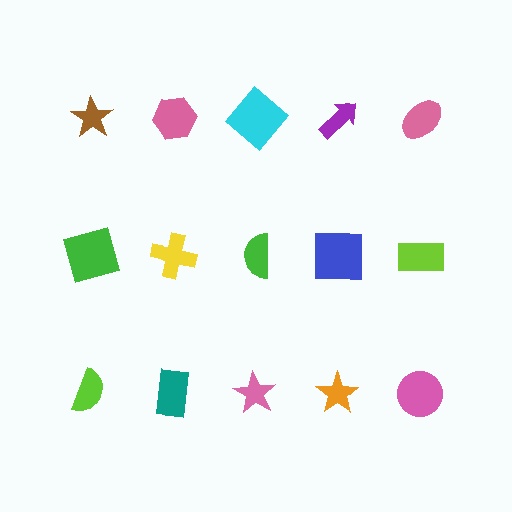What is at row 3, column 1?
A lime semicircle.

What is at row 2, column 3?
A green semicircle.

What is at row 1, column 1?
A brown star.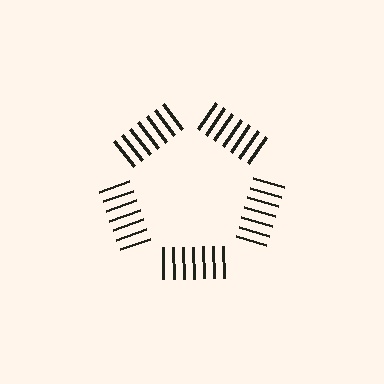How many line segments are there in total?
35 — 7 along each of the 5 edges.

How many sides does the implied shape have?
5 sides — the line-ends trace a pentagon.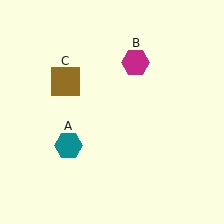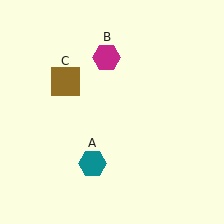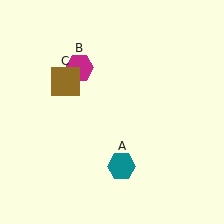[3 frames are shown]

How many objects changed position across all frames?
2 objects changed position: teal hexagon (object A), magenta hexagon (object B).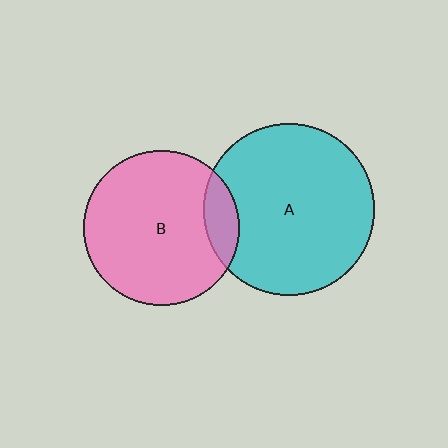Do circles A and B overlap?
Yes.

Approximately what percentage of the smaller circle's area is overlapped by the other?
Approximately 10%.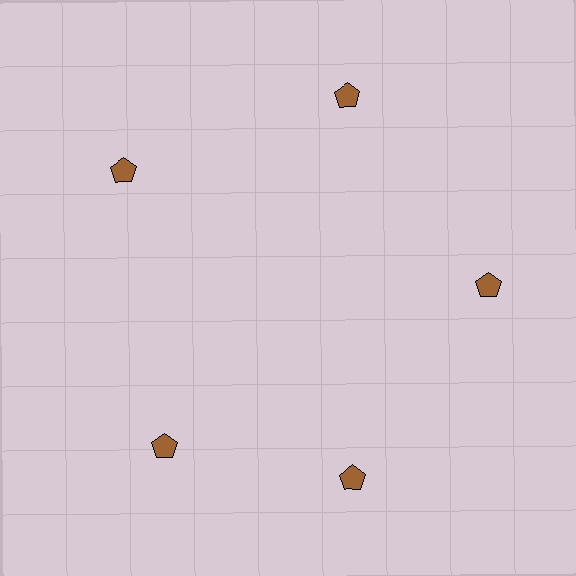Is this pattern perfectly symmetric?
No. The 5 brown pentagons are arranged in a ring, but one element near the 8 o'clock position is rotated out of alignment along the ring, breaking the 5-fold rotational symmetry.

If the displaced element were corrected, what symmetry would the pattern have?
It would have 5-fold rotational symmetry — the pattern would map onto itself every 72 degrees.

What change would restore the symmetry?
The symmetry would be restored by rotating it back into even spacing with its neighbors so that all 5 pentagons sit at equal angles and equal distance from the center.